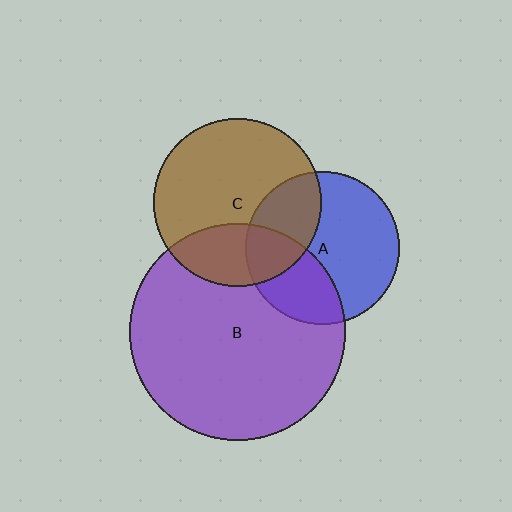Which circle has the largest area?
Circle B (purple).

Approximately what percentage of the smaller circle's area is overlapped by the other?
Approximately 30%.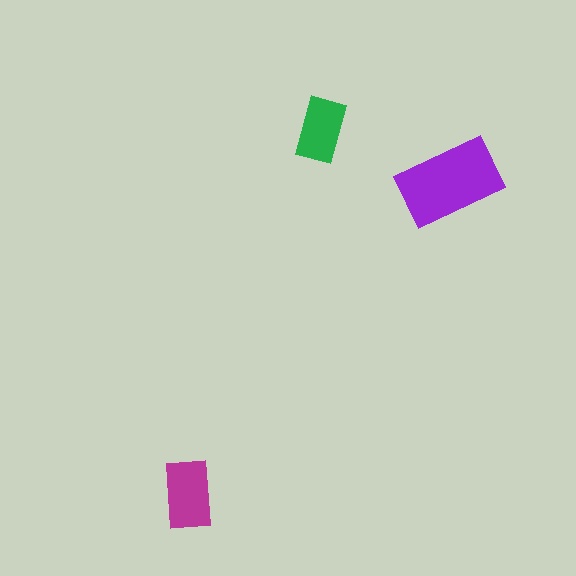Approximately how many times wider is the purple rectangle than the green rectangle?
About 1.5 times wider.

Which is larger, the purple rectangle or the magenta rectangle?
The purple one.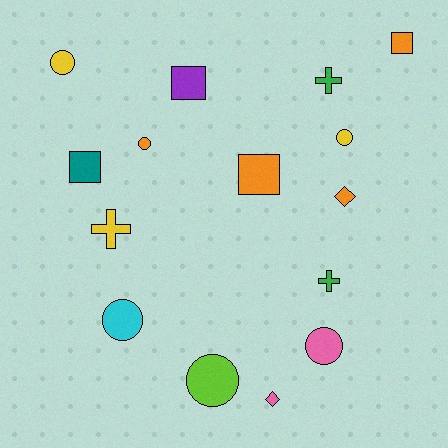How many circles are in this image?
There are 6 circles.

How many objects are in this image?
There are 15 objects.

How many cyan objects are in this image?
There is 1 cyan object.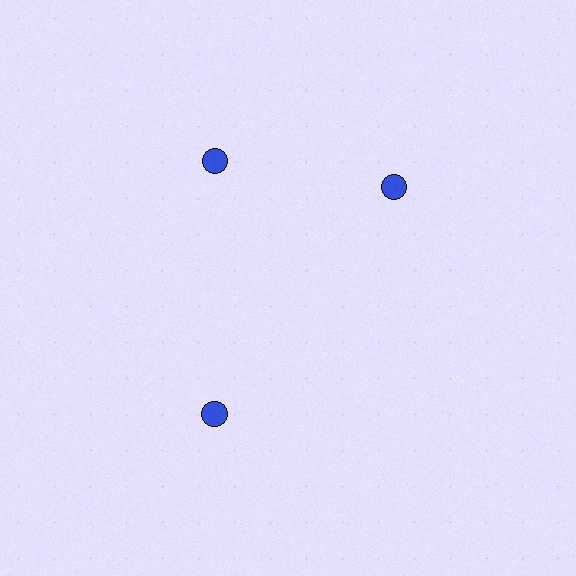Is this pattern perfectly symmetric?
No. The 3 blue circles are arranged in a ring, but one element near the 3 o'clock position is rotated out of alignment along the ring, breaking the 3-fold rotational symmetry.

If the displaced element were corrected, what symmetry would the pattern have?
It would have 3-fold rotational symmetry — the pattern would map onto itself every 120 degrees.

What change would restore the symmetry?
The symmetry would be restored by rotating it back into even spacing with its neighbors so that all 3 circles sit at equal angles and equal distance from the center.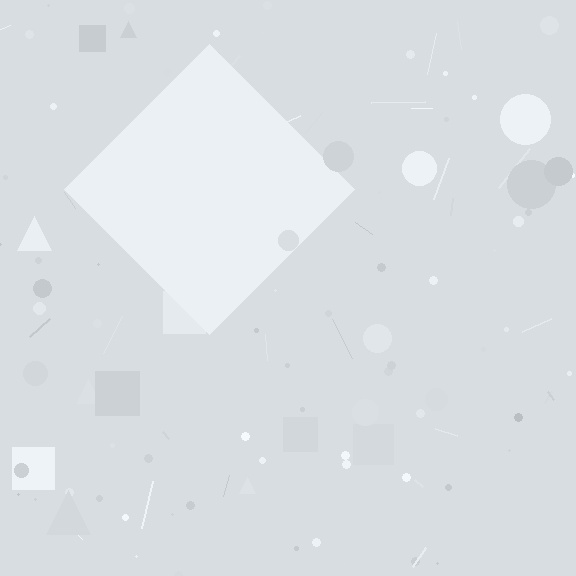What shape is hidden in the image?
A diamond is hidden in the image.